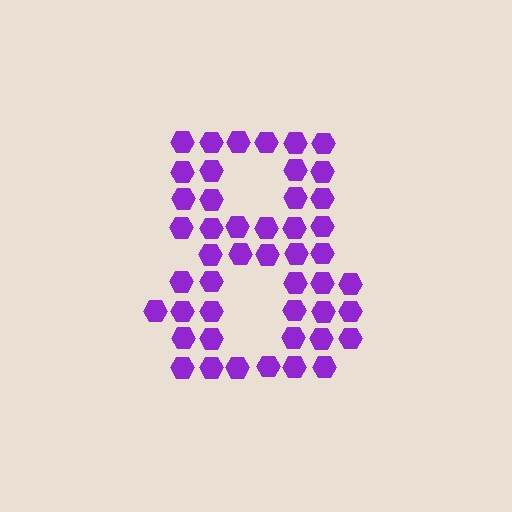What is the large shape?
The large shape is the digit 8.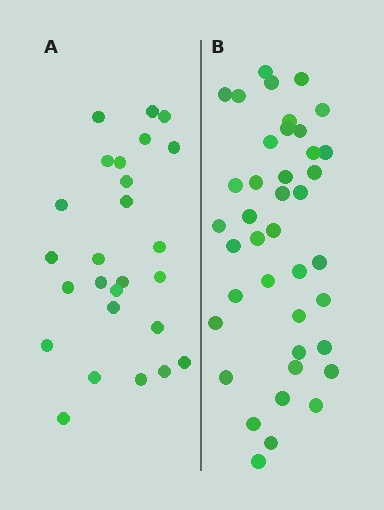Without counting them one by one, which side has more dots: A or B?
Region B (the right region) has more dots.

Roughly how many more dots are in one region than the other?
Region B has approximately 15 more dots than region A.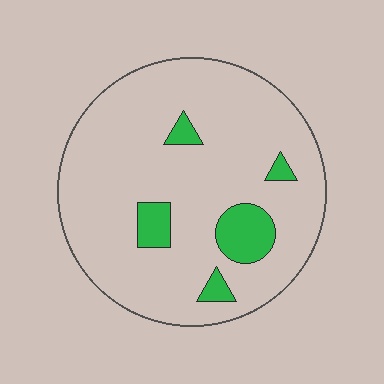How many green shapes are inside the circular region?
5.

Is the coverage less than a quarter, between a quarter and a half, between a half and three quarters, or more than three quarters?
Less than a quarter.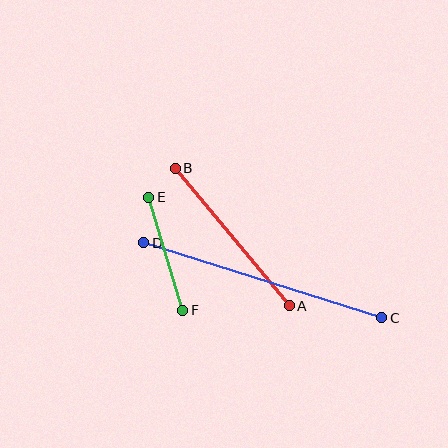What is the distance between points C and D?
The distance is approximately 249 pixels.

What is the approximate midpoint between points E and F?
The midpoint is at approximately (166, 254) pixels.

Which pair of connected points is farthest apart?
Points C and D are farthest apart.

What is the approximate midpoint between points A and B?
The midpoint is at approximately (232, 237) pixels.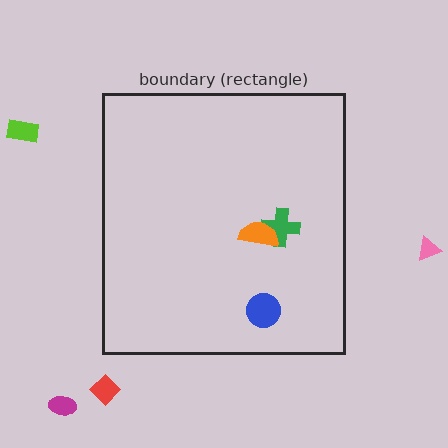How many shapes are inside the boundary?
3 inside, 4 outside.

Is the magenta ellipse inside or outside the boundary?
Outside.